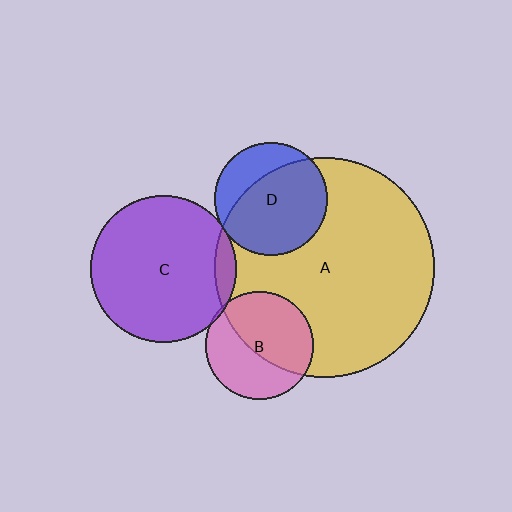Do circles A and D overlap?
Yes.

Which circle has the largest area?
Circle A (yellow).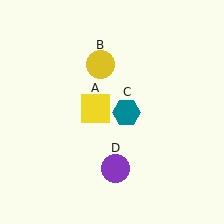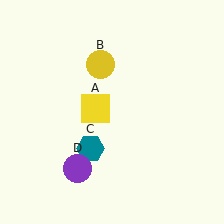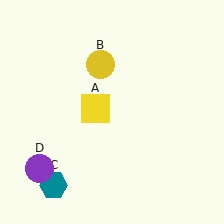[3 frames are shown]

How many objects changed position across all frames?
2 objects changed position: teal hexagon (object C), purple circle (object D).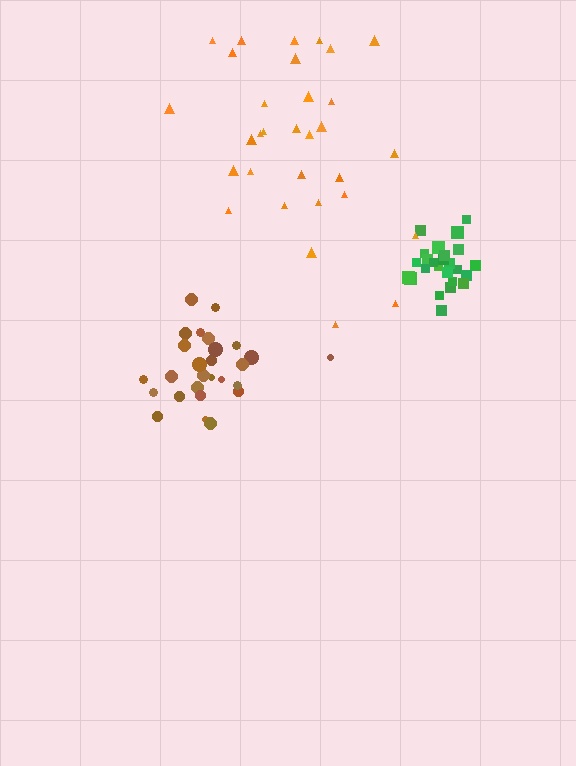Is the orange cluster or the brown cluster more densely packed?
Brown.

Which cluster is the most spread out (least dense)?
Orange.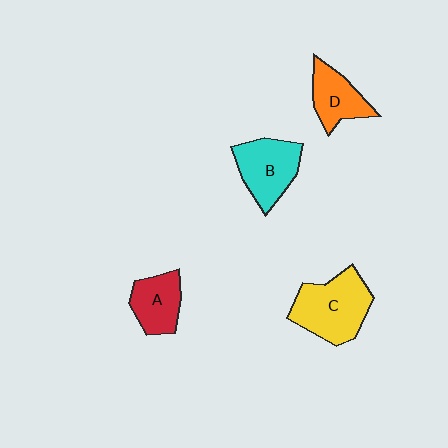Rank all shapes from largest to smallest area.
From largest to smallest: C (yellow), B (cyan), D (orange), A (red).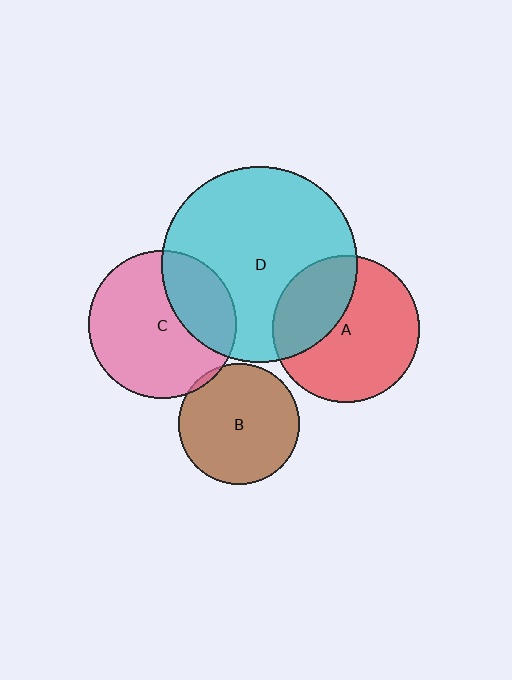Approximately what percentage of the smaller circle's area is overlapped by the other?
Approximately 35%.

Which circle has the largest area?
Circle D (cyan).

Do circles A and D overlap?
Yes.